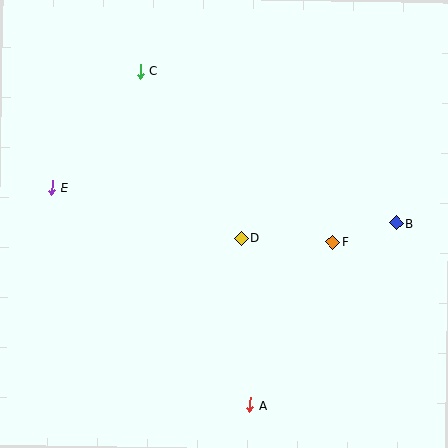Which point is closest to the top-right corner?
Point B is closest to the top-right corner.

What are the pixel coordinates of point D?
Point D is at (241, 239).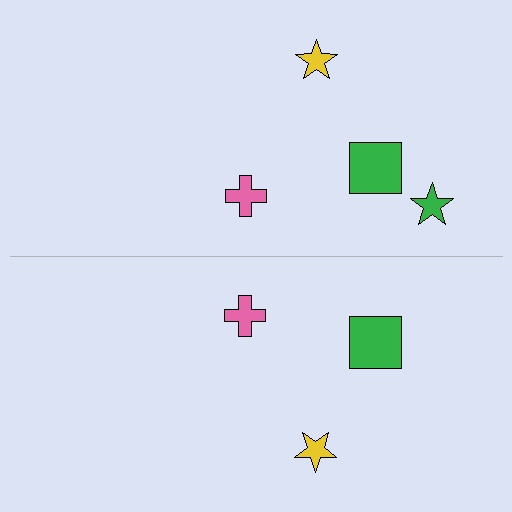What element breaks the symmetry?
A green star is missing from the bottom side.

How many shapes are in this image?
There are 7 shapes in this image.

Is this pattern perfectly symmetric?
No, the pattern is not perfectly symmetric. A green star is missing from the bottom side.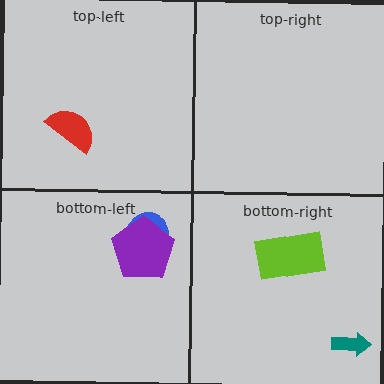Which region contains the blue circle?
The bottom-left region.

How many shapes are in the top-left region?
1.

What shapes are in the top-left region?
The red semicircle.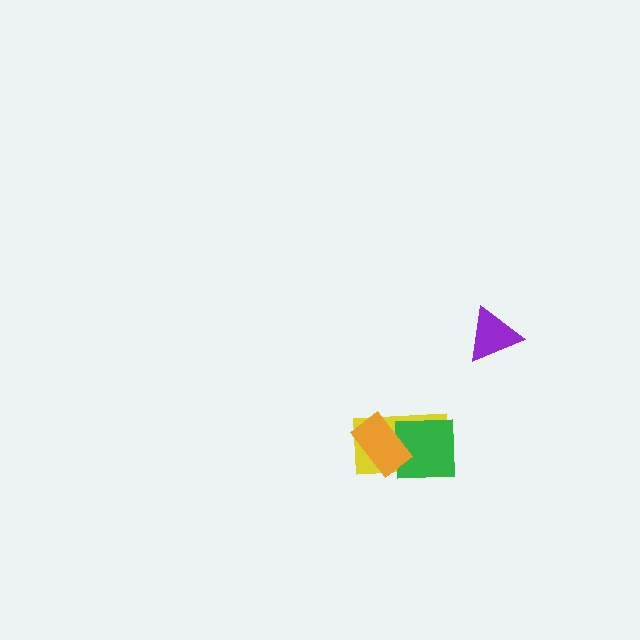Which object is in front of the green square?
The orange rectangle is in front of the green square.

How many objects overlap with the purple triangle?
0 objects overlap with the purple triangle.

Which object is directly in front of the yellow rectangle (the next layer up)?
The green square is directly in front of the yellow rectangle.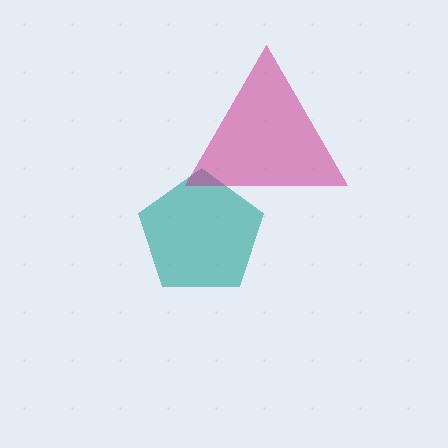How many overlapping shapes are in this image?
There are 2 overlapping shapes in the image.